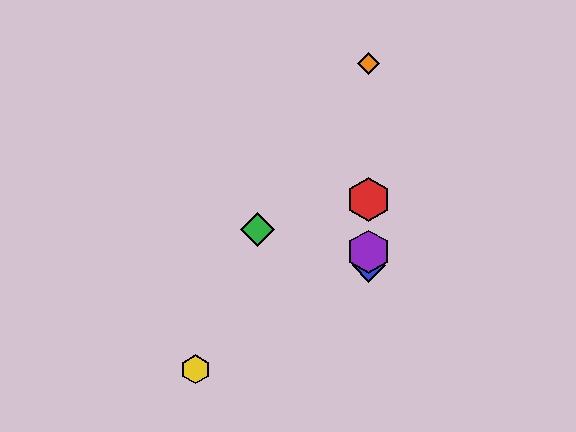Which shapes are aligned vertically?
The red hexagon, the blue diamond, the purple hexagon, the orange diamond are aligned vertically.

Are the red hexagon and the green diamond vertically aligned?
No, the red hexagon is at x≈369 and the green diamond is at x≈258.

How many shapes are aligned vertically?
4 shapes (the red hexagon, the blue diamond, the purple hexagon, the orange diamond) are aligned vertically.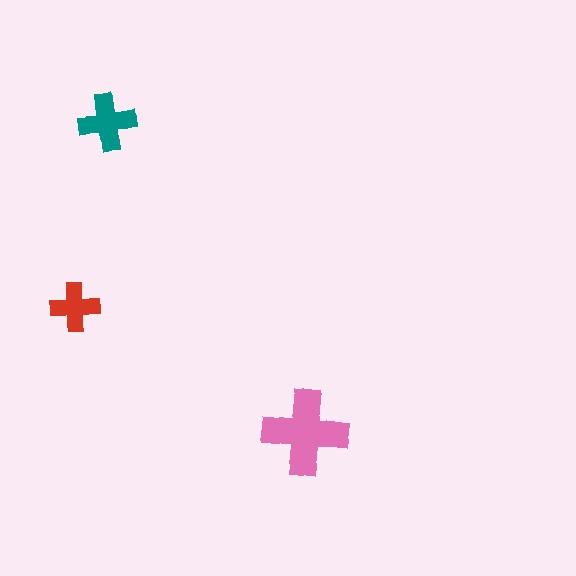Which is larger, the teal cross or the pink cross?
The pink one.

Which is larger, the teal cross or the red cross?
The teal one.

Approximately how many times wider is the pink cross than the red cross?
About 1.5 times wider.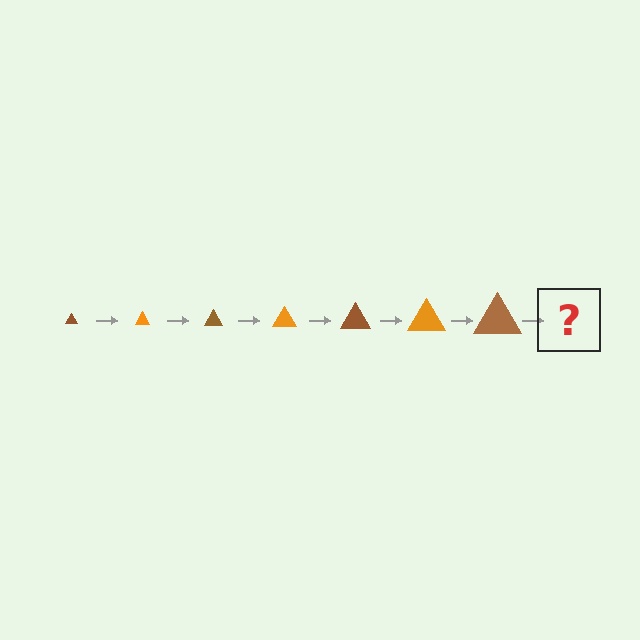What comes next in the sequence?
The next element should be an orange triangle, larger than the previous one.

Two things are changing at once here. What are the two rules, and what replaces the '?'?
The two rules are that the triangle grows larger each step and the color cycles through brown and orange. The '?' should be an orange triangle, larger than the previous one.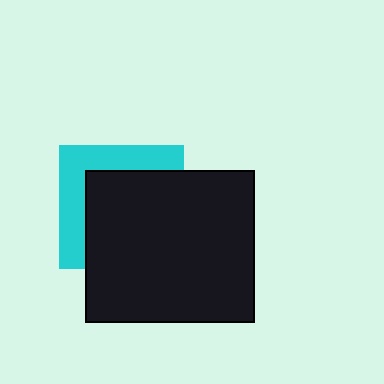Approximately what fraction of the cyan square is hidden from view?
Roughly 64% of the cyan square is hidden behind the black rectangle.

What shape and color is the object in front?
The object in front is a black rectangle.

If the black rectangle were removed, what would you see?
You would see the complete cyan square.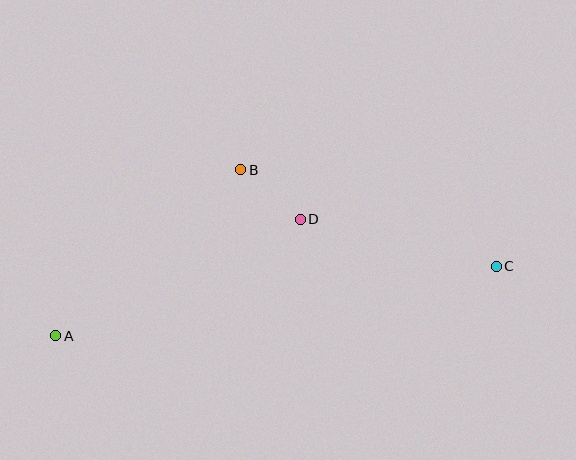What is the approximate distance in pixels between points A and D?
The distance between A and D is approximately 271 pixels.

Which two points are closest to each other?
Points B and D are closest to each other.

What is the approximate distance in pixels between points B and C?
The distance between B and C is approximately 273 pixels.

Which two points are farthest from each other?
Points A and C are farthest from each other.